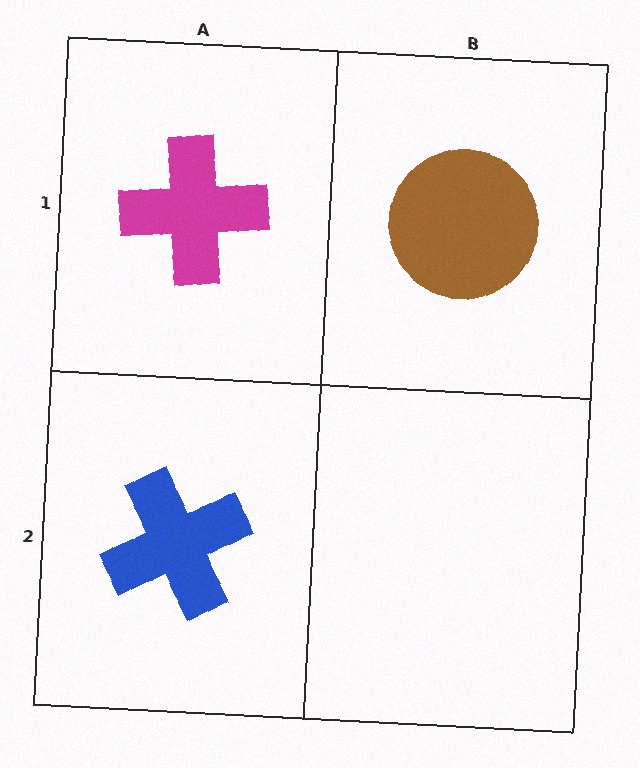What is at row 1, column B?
A brown circle.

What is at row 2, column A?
A blue cross.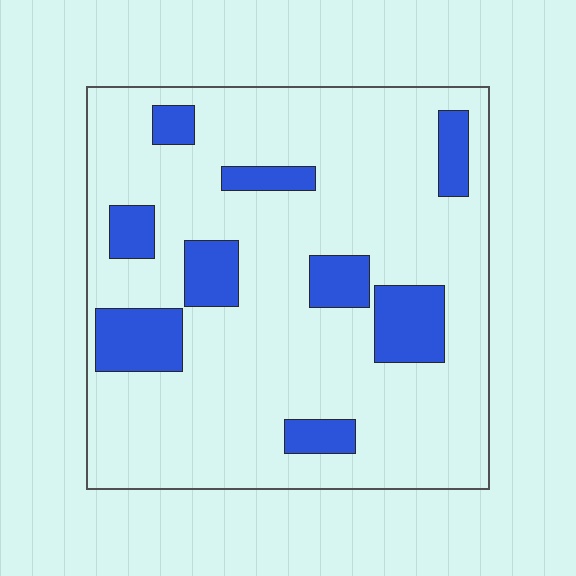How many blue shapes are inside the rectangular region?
9.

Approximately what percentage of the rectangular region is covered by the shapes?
Approximately 20%.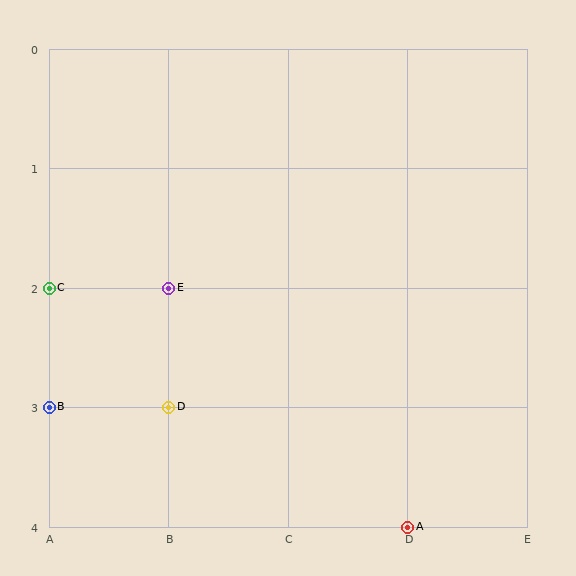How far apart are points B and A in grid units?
Points B and A are 3 columns and 1 row apart (about 3.2 grid units diagonally).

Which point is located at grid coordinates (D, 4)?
Point A is at (D, 4).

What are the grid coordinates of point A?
Point A is at grid coordinates (D, 4).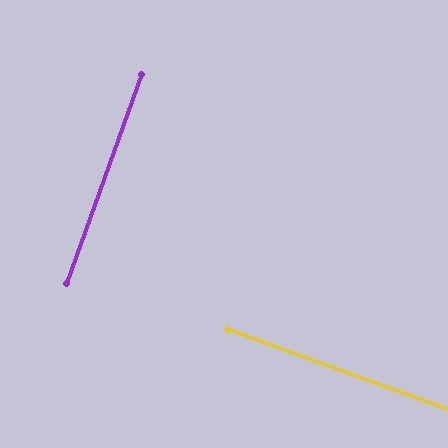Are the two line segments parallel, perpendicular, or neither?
Perpendicular — they meet at approximately 90°.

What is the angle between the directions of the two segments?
Approximately 90 degrees.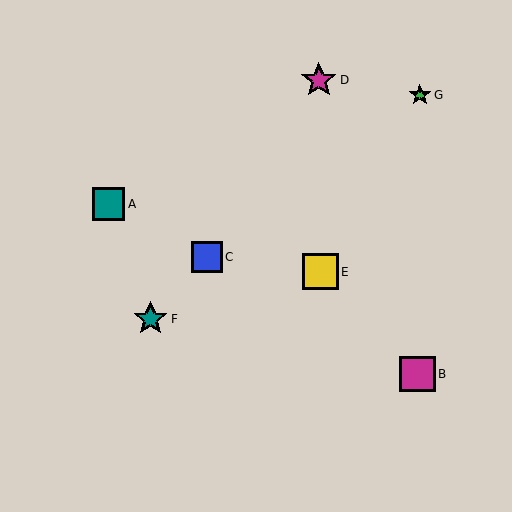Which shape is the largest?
The magenta square (labeled B) is the largest.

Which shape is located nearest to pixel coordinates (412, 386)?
The magenta square (labeled B) at (417, 374) is nearest to that location.